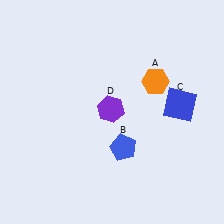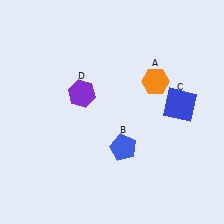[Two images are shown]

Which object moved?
The purple hexagon (D) moved left.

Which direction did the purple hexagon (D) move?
The purple hexagon (D) moved left.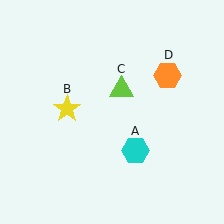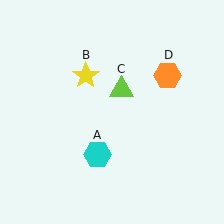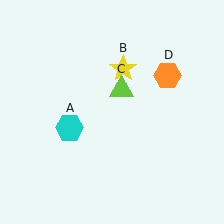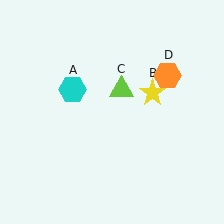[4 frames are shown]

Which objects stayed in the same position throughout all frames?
Lime triangle (object C) and orange hexagon (object D) remained stationary.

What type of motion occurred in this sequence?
The cyan hexagon (object A), yellow star (object B) rotated clockwise around the center of the scene.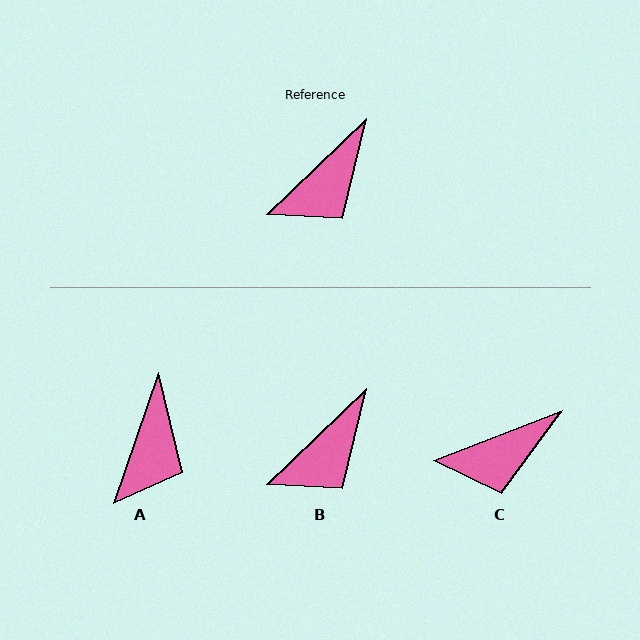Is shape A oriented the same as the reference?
No, it is off by about 27 degrees.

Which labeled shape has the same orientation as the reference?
B.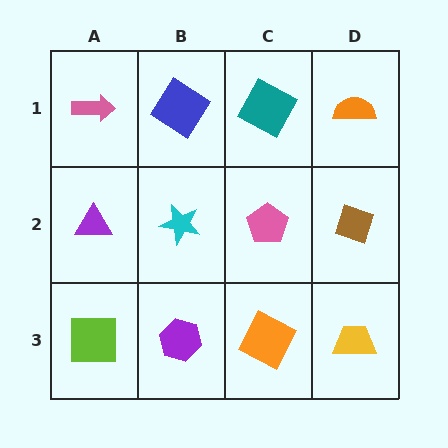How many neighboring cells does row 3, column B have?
3.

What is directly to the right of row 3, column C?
A yellow trapezoid.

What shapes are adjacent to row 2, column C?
A teal square (row 1, column C), an orange square (row 3, column C), a cyan star (row 2, column B), a brown diamond (row 2, column D).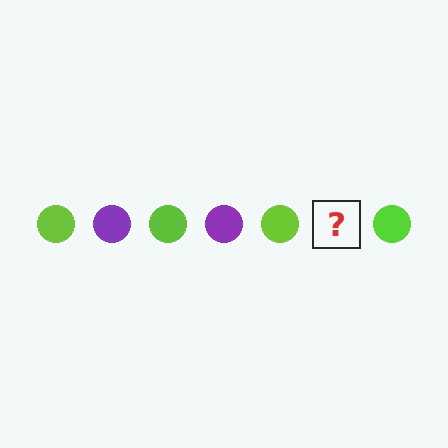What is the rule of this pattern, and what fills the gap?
The rule is that the pattern cycles through lime, purple circles. The gap should be filled with a purple circle.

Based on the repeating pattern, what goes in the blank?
The blank should be a purple circle.